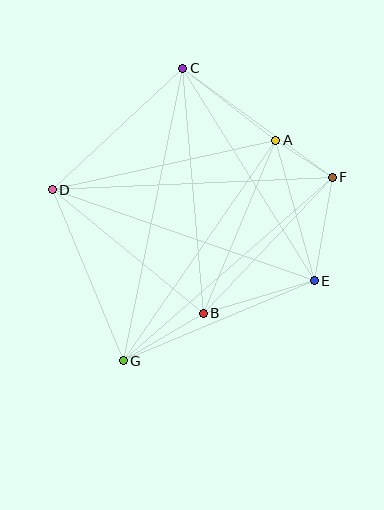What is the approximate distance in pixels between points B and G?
The distance between B and G is approximately 93 pixels.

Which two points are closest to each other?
Points A and F are closest to each other.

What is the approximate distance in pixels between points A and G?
The distance between A and G is approximately 268 pixels.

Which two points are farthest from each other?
Points C and G are farthest from each other.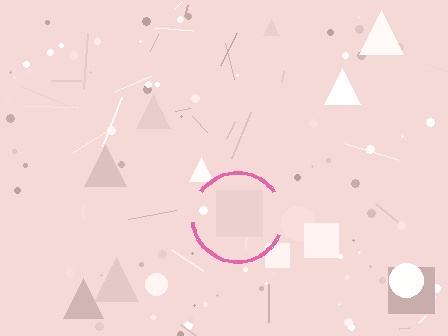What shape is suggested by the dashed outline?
The dashed outline suggests a circle.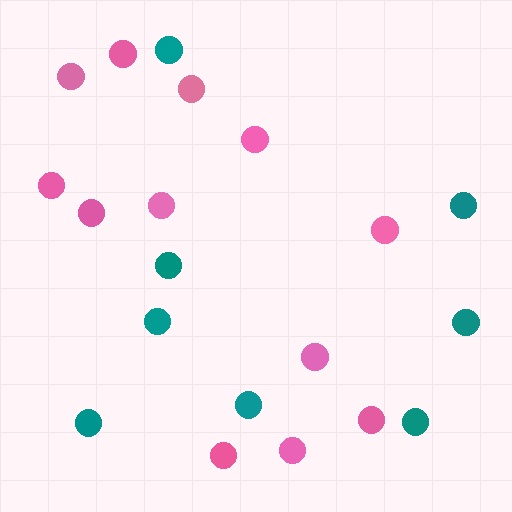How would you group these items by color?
There are 2 groups: one group of teal circles (8) and one group of pink circles (12).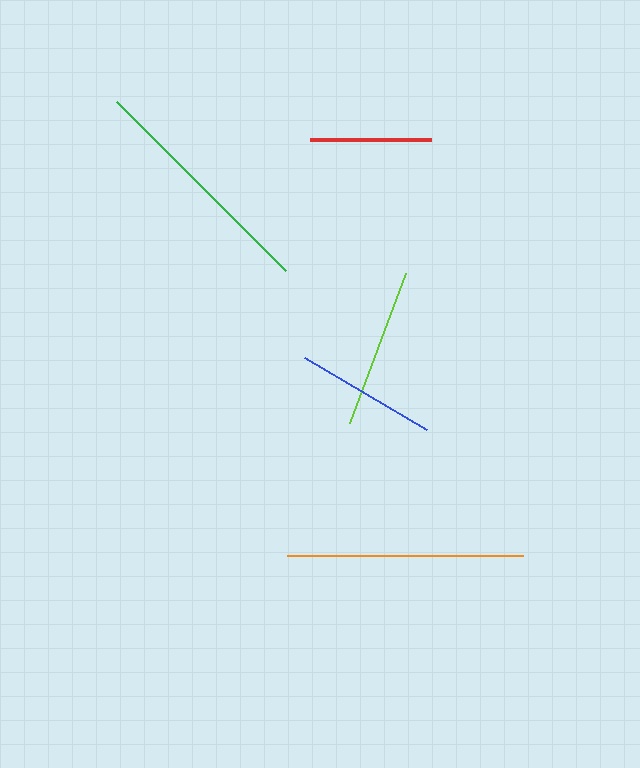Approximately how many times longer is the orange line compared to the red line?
The orange line is approximately 2.0 times the length of the red line.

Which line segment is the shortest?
The red line is the shortest at approximately 121 pixels.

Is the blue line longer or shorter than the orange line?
The orange line is longer than the blue line.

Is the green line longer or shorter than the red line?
The green line is longer than the red line.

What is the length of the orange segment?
The orange segment is approximately 236 pixels long.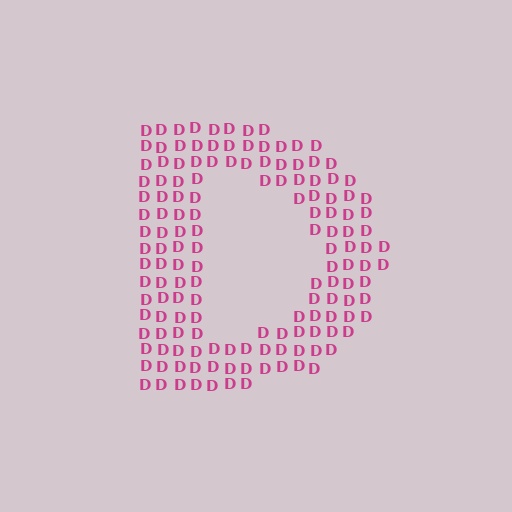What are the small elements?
The small elements are letter D's.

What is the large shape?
The large shape is the letter D.